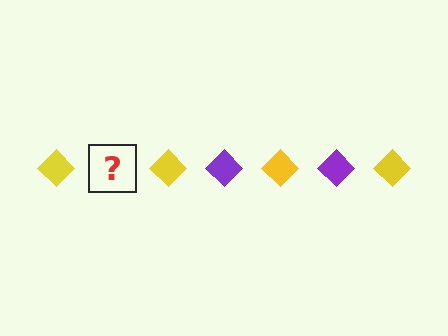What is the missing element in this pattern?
The missing element is a purple diamond.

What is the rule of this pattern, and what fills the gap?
The rule is that the pattern cycles through yellow, purple diamonds. The gap should be filled with a purple diamond.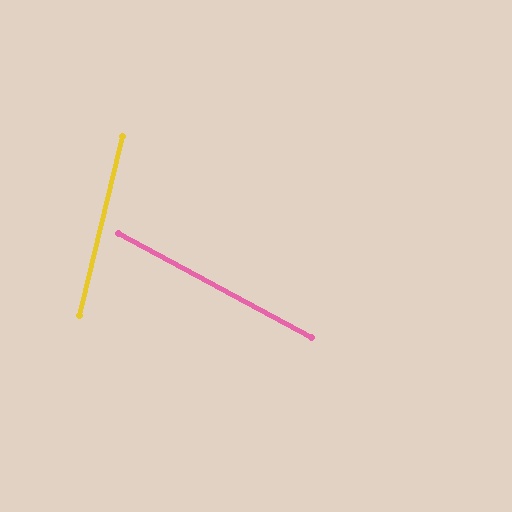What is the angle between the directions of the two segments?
Approximately 75 degrees.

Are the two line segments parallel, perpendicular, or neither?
Neither parallel nor perpendicular — they differ by about 75°.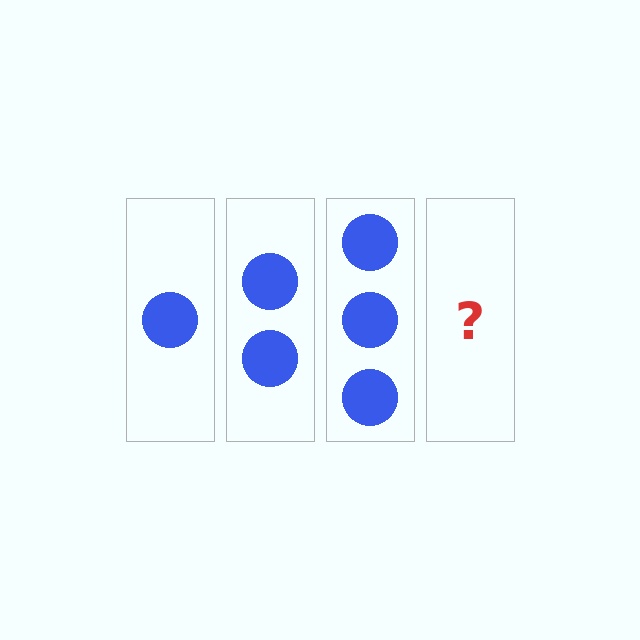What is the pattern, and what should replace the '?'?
The pattern is that each step adds one more circle. The '?' should be 4 circles.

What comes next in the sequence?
The next element should be 4 circles.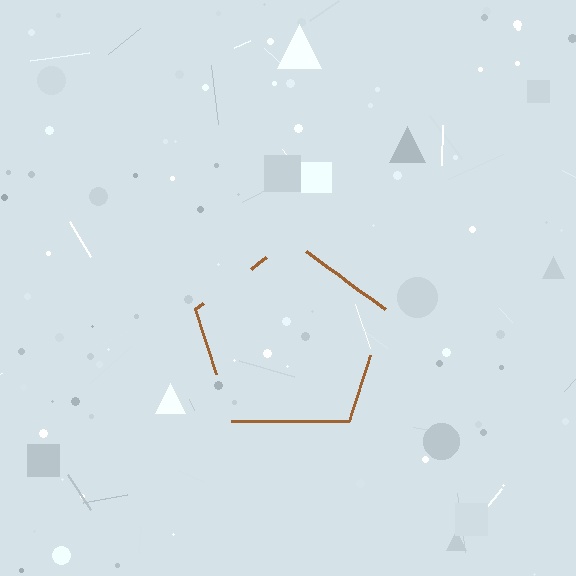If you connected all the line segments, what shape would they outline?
They would outline a pentagon.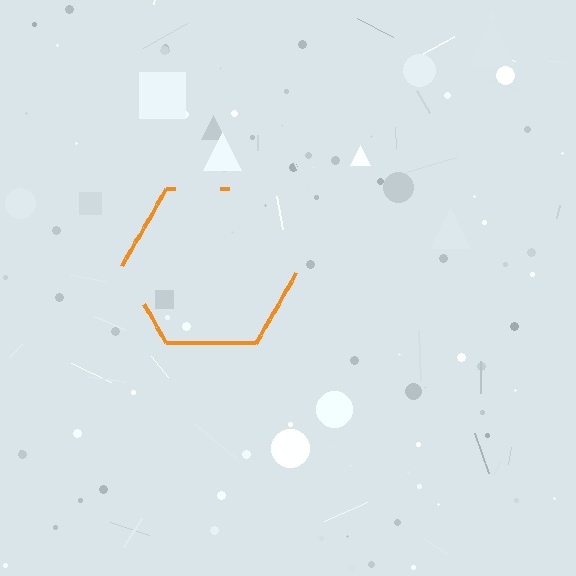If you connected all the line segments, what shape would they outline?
They would outline a hexagon.